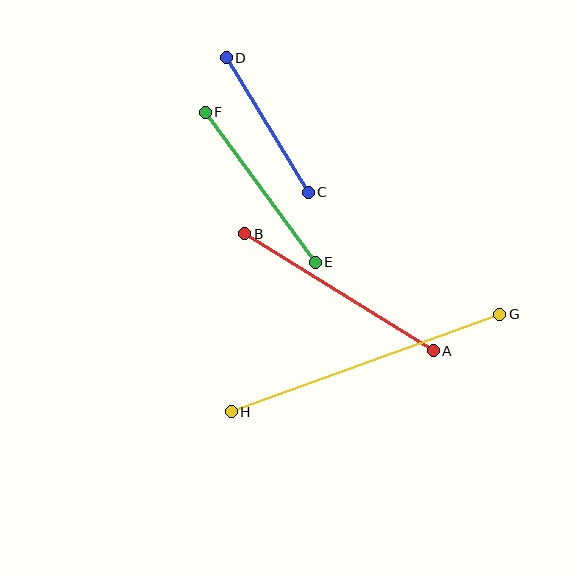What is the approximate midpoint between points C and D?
The midpoint is at approximately (267, 125) pixels.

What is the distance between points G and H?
The distance is approximately 286 pixels.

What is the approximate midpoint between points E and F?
The midpoint is at approximately (260, 187) pixels.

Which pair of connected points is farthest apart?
Points G and H are farthest apart.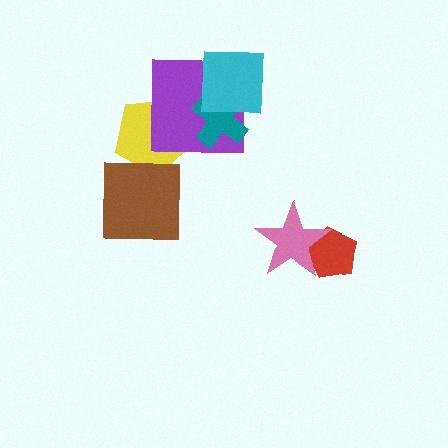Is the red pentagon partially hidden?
Yes, it is partially covered by another shape.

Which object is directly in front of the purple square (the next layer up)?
The teal cross is directly in front of the purple square.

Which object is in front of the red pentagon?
The pink star is in front of the red pentagon.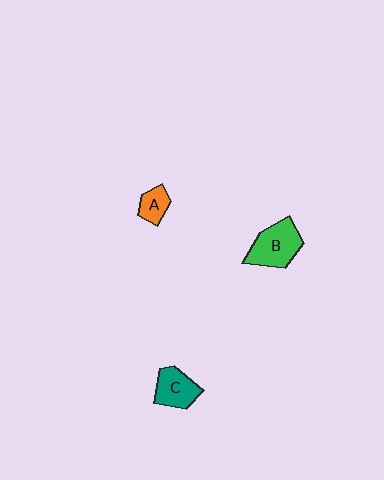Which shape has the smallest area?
Shape A (orange).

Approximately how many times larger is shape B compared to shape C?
Approximately 1.3 times.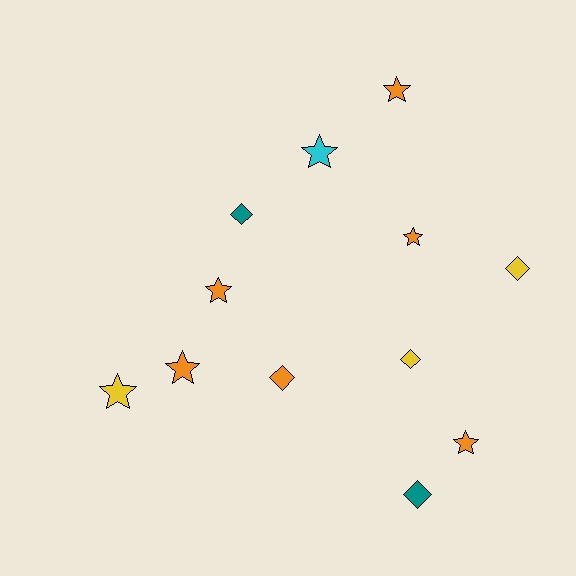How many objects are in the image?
There are 12 objects.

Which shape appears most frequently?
Star, with 7 objects.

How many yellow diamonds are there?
There are 2 yellow diamonds.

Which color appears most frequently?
Orange, with 6 objects.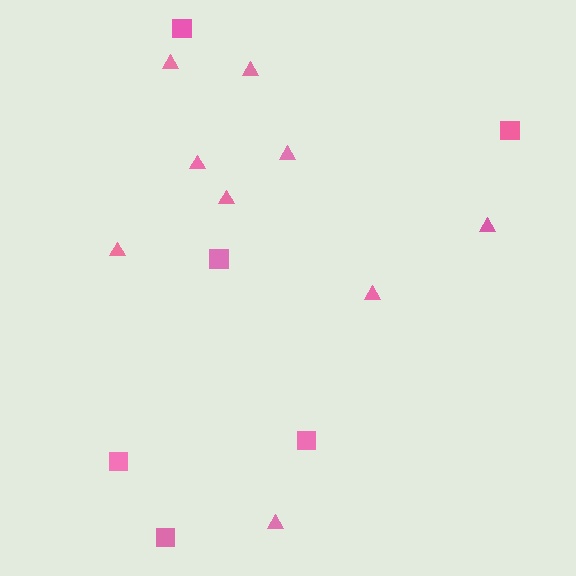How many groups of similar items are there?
There are 2 groups: one group of triangles (9) and one group of squares (6).